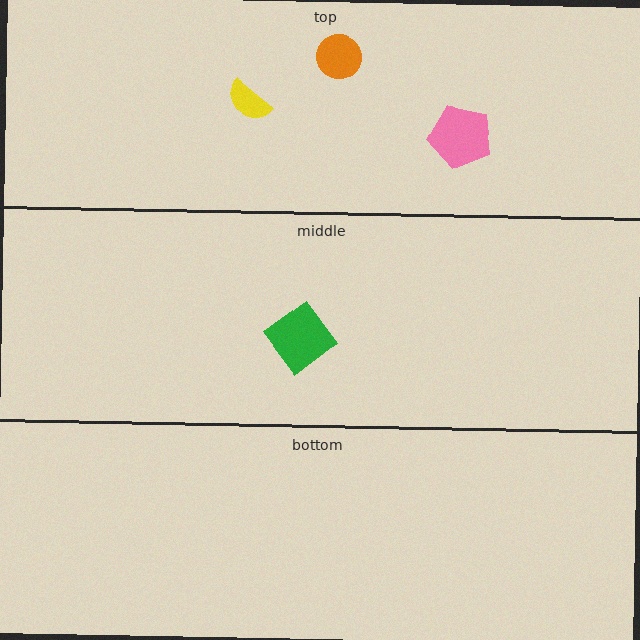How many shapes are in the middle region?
1.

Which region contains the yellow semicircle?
The top region.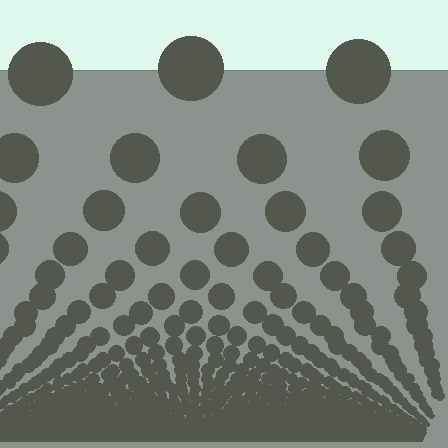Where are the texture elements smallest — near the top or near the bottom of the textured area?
Near the bottom.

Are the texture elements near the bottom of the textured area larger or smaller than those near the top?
Smaller. The gradient is inverted — elements near the bottom are smaller and denser.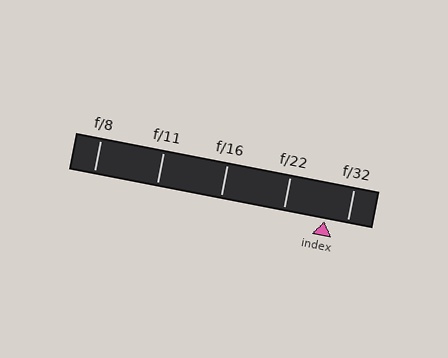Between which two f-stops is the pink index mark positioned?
The index mark is between f/22 and f/32.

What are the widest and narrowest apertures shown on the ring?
The widest aperture shown is f/8 and the narrowest is f/32.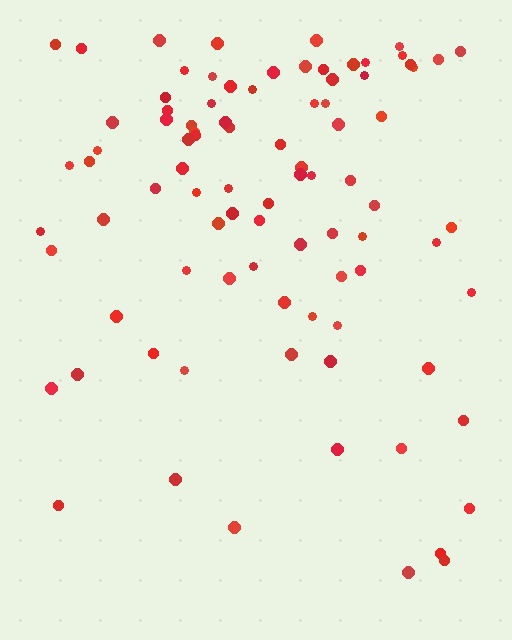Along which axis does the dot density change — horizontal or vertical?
Vertical.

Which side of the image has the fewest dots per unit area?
The bottom.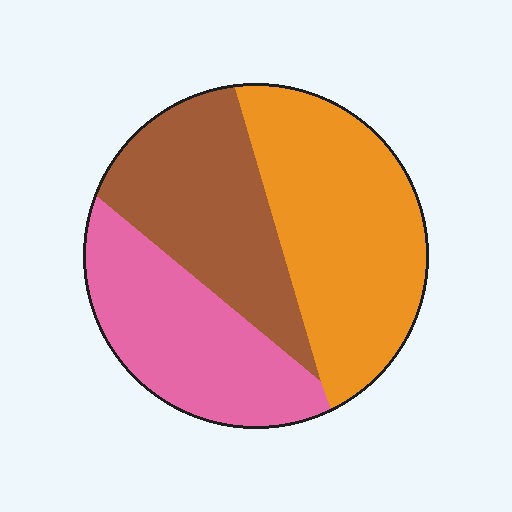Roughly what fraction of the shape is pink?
Pink covers roughly 30% of the shape.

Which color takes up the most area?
Orange, at roughly 40%.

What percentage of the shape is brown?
Brown covers about 30% of the shape.